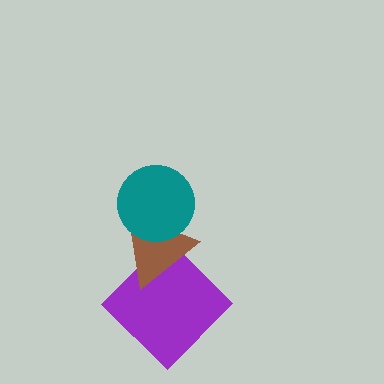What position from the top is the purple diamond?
The purple diamond is 3rd from the top.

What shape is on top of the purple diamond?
The brown triangle is on top of the purple diamond.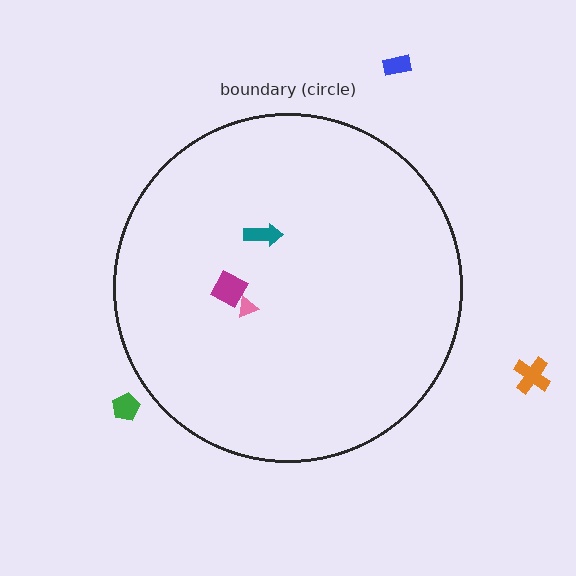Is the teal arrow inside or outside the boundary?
Inside.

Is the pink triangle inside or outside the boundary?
Inside.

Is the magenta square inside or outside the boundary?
Inside.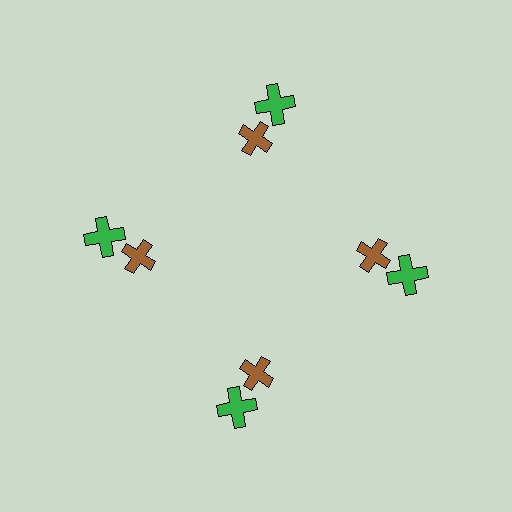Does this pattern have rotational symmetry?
Yes, this pattern has 4-fold rotational symmetry. It looks the same after rotating 90 degrees around the center.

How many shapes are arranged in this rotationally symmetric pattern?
There are 8 shapes, arranged in 4 groups of 2.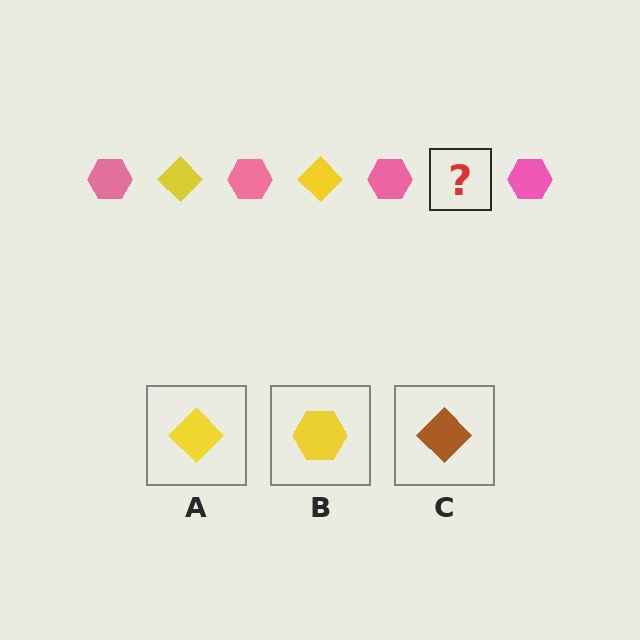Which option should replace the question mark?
Option A.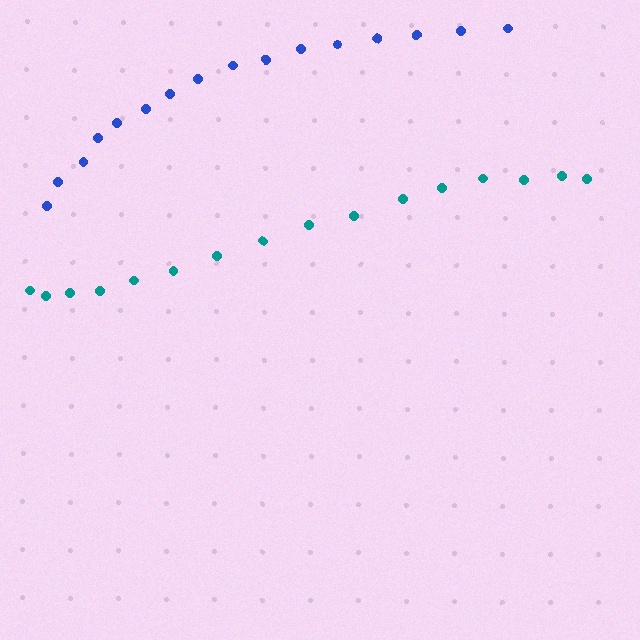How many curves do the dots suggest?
There are 2 distinct paths.